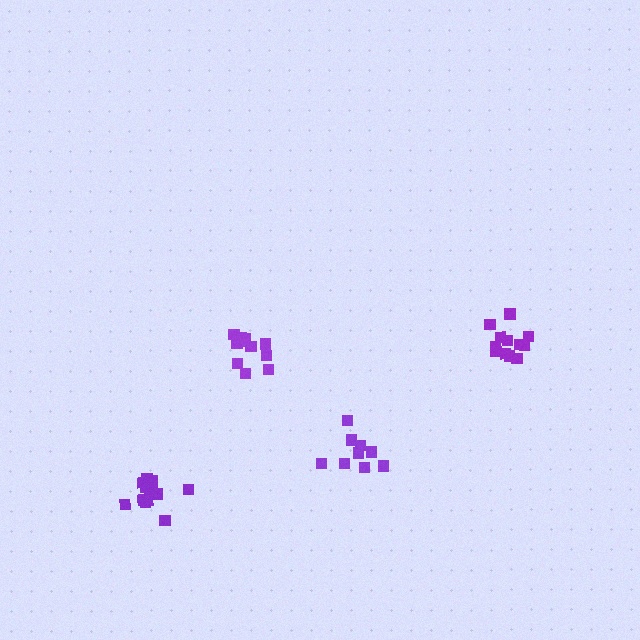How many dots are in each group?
Group 1: 12 dots, Group 2: 11 dots, Group 3: 15 dots, Group 4: 9 dots (47 total).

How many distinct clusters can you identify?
There are 4 distinct clusters.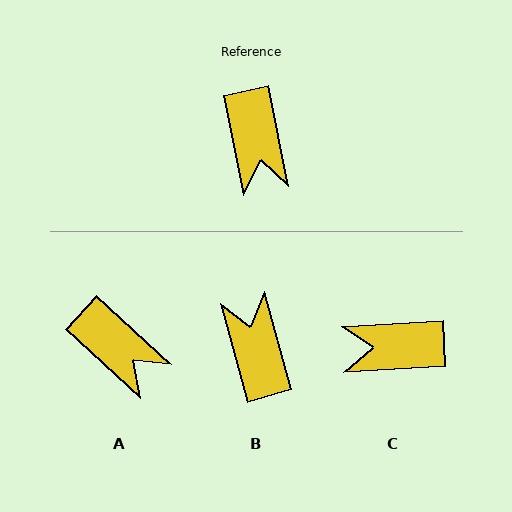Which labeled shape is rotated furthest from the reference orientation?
B, about 176 degrees away.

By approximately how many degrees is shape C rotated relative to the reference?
Approximately 98 degrees clockwise.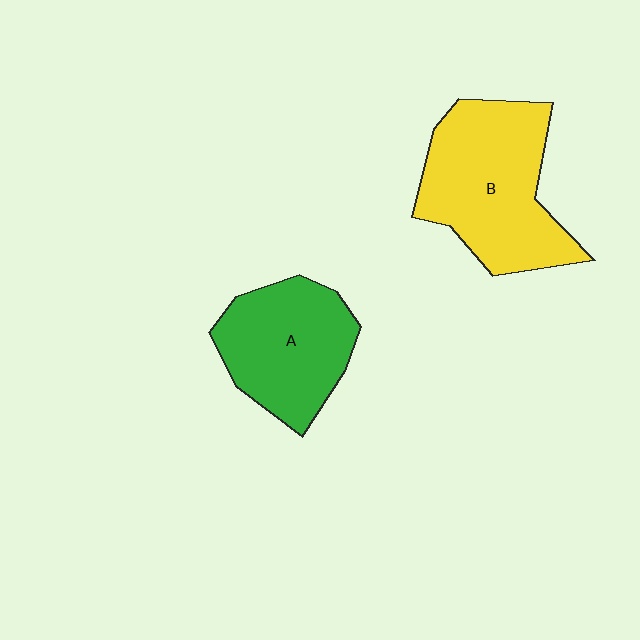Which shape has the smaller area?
Shape A (green).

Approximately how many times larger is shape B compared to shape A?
Approximately 1.3 times.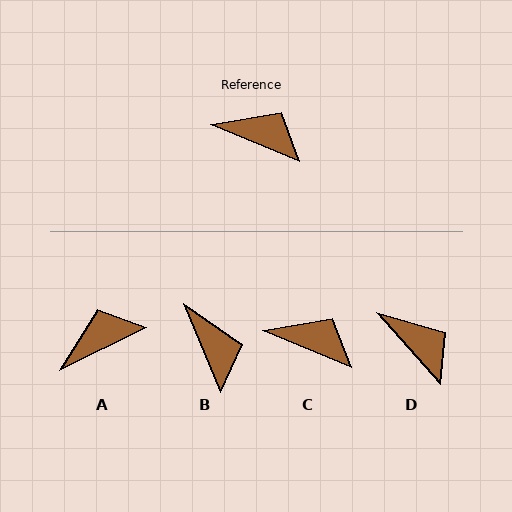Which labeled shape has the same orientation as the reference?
C.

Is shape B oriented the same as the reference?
No, it is off by about 45 degrees.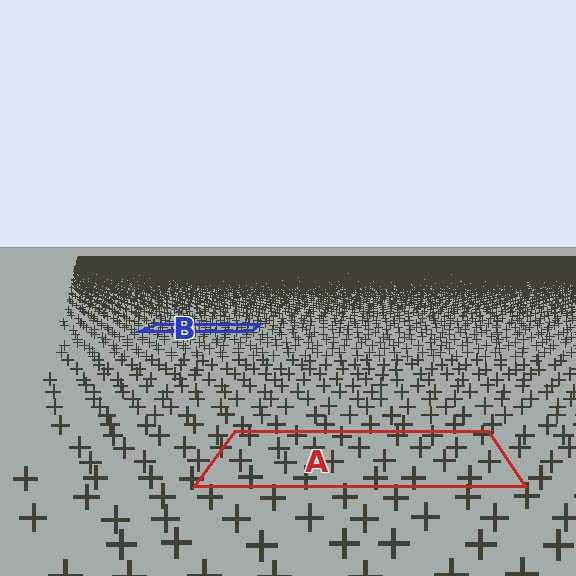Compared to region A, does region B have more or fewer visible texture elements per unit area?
Region B has more texture elements per unit area — they are packed more densely because it is farther away.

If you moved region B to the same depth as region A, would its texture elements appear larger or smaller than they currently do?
They would appear larger. At a closer depth, the same texture elements are projected at a bigger on-screen size.